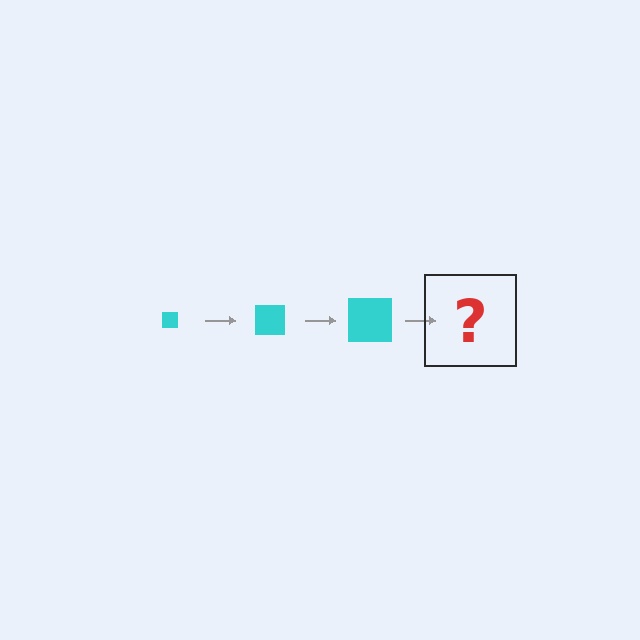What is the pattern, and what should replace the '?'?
The pattern is that the square gets progressively larger each step. The '?' should be a cyan square, larger than the previous one.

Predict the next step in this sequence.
The next step is a cyan square, larger than the previous one.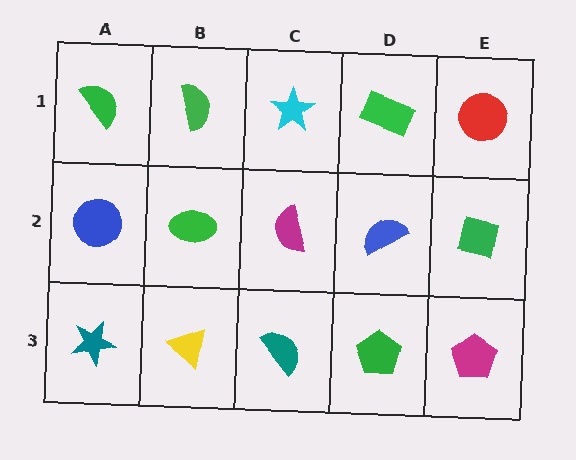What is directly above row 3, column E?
A green square.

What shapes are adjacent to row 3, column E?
A green square (row 2, column E), a green pentagon (row 3, column D).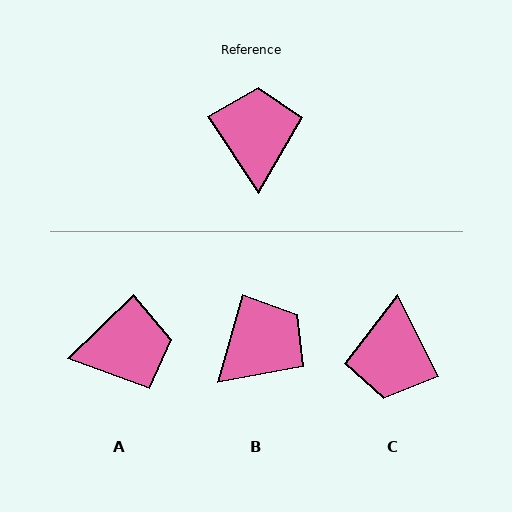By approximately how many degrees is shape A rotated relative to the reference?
Approximately 79 degrees clockwise.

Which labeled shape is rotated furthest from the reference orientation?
C, about 173 degrees away.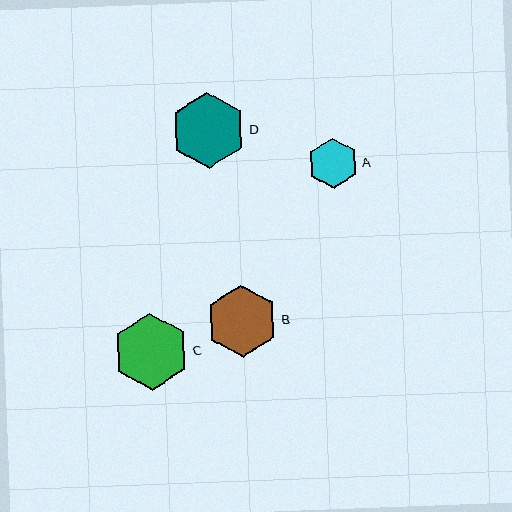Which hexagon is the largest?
Hexagon C is the largest with a size of approximately 77 pixels.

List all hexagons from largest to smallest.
From largest to smallest: C, D, B, A.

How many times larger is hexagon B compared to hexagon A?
Hexagon B is approximately 1.4 times the size of hexagon A.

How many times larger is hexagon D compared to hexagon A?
Hexagon D is approximately 1.5 times the size of hexagon A.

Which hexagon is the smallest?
Hexagon A is the smallest with a size of approximately 51 pixels.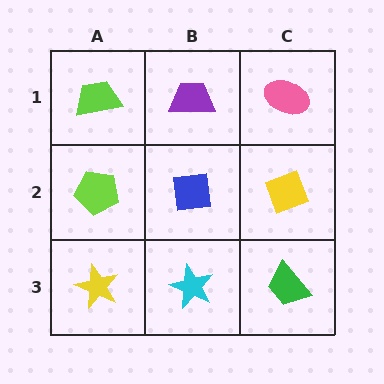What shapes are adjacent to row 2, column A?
A lime trapezoid (row 1, column A), a yellow star (row 3, column A), a blue square (row 2, column B).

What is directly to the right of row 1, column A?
A purple trapezoid.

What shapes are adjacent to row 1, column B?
A blue square (row 2, column B), a lime trapezoid (row 1, column A), a pink ellipse (row 1, column C).